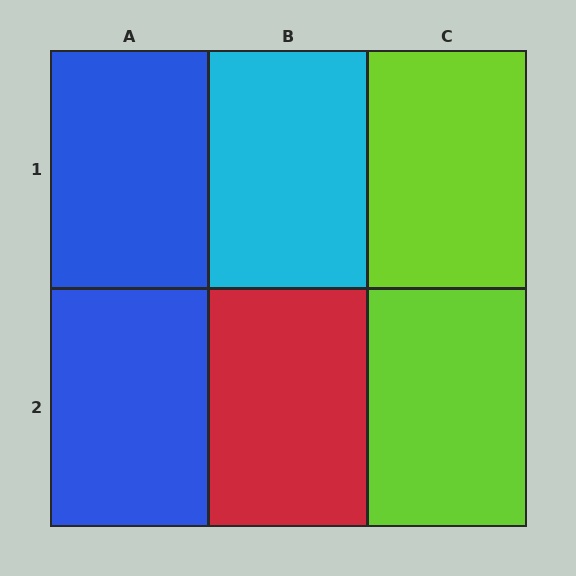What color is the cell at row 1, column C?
Lime.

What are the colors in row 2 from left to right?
Blue, red, lime.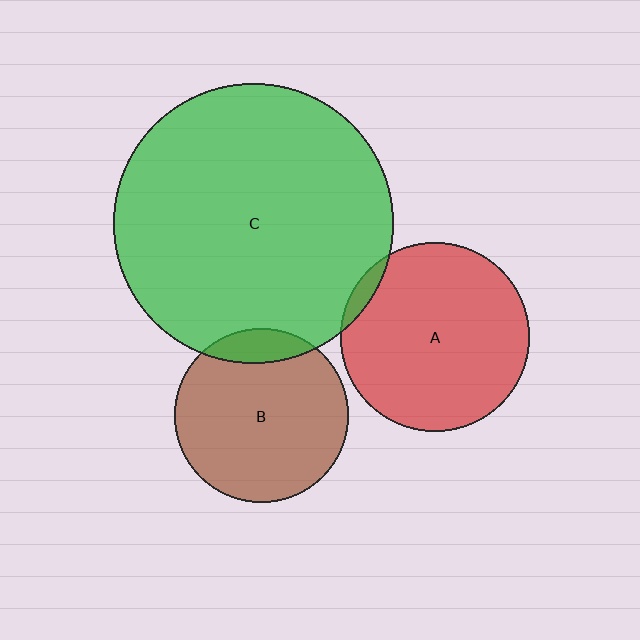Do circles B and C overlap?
Yes.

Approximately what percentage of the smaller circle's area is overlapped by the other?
Approximately 10%.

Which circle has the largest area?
Circle C (green).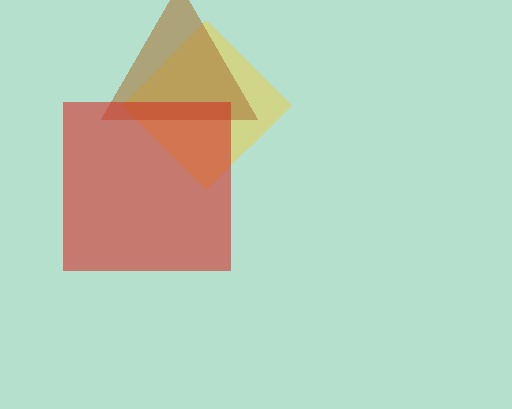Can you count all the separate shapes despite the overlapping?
Yes, there are 3 separate shapes.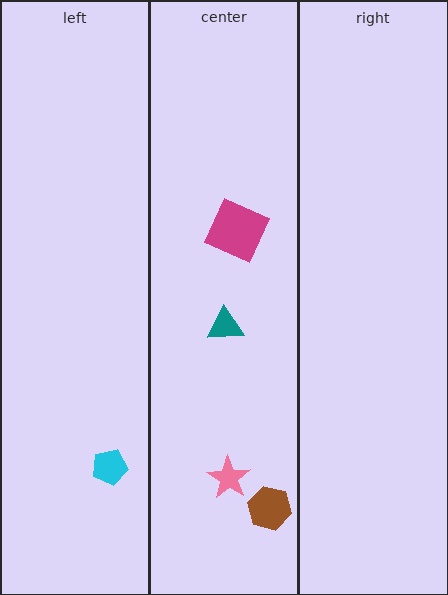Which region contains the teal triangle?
The center region.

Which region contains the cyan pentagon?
The left region.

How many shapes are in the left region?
1.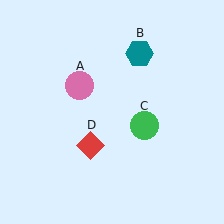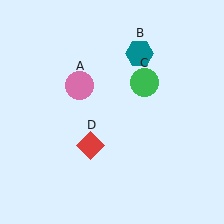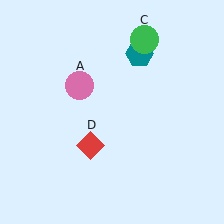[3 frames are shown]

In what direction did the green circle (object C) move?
The green circle (object C) moved up.